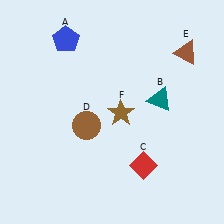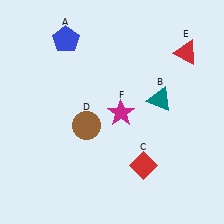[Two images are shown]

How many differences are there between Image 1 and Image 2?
There are 2 differences between the two images.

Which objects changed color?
E changed from brown to red. F changed from brown to magenta.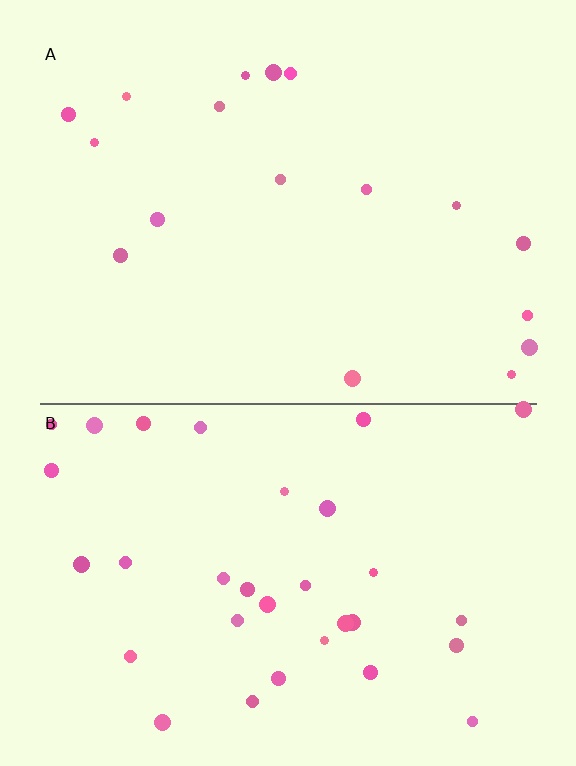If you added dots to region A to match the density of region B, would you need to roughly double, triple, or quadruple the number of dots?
Approximately double.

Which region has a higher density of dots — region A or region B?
B (the bottom).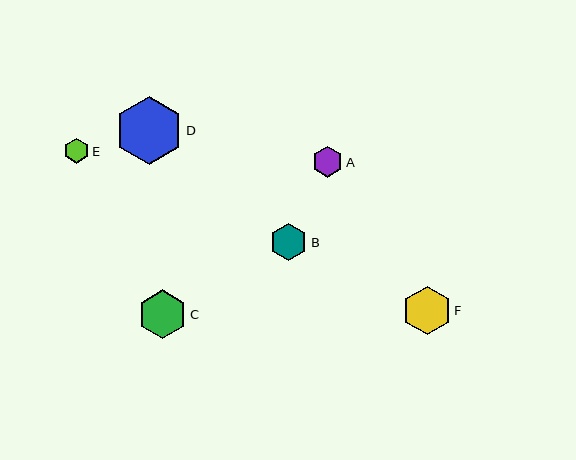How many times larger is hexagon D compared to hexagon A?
Hexagon D is approximately 2.2 times the size of hexagon A.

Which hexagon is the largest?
Hexagon D is the largest with a size of approximately 69 pixels.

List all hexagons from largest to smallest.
From largest to smallest: D, F, C, B, A, E.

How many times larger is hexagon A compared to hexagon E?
Hexagon A is approximately 1.2 times the size of hexagon E.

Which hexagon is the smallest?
Hexagon E is the smallest with a size of approximately 25 pixels.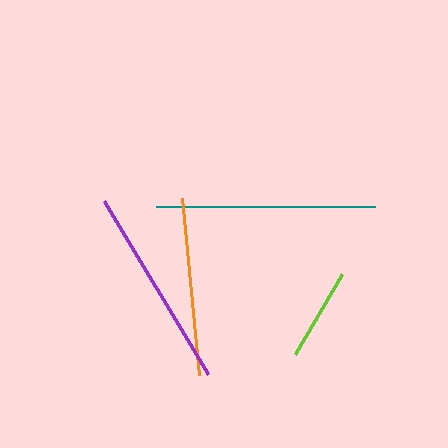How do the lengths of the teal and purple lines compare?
The teal and purple lines are approximately the same length.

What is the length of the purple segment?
The purple segment is approximately 202 pixels long.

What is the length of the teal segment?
The teal segment is approximately 219 pixels long.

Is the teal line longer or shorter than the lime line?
The teal line is longer than the lime line.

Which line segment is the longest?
The teal line is the longest at approximately 219 pixels.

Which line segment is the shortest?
The lime line is the shortest at approximately 93 pixels.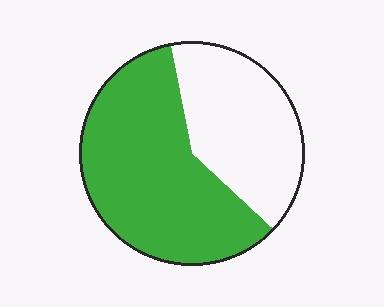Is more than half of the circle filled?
Yes.